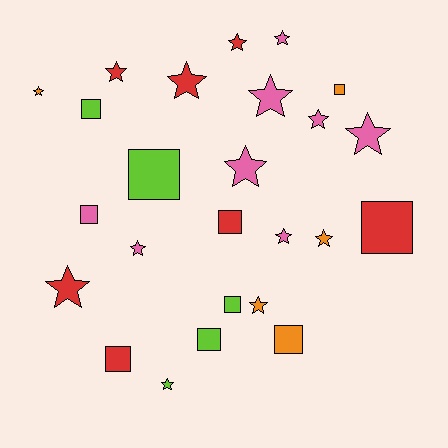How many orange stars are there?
There are 3 orange stars.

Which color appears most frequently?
Pink, with 8 objects.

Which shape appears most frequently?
Star, with 15 objects.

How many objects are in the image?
There are 25 objects.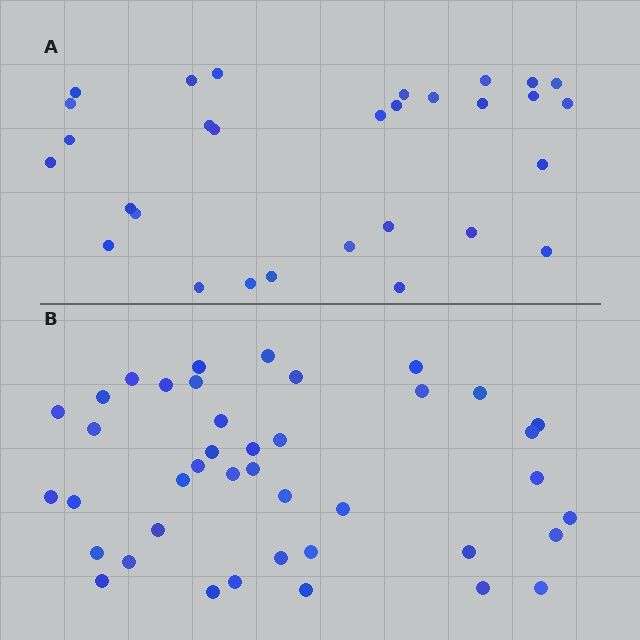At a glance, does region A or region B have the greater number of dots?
Region B (the bottom region) has more dots.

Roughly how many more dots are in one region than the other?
Region B has roughly 12 or so more dots than region A.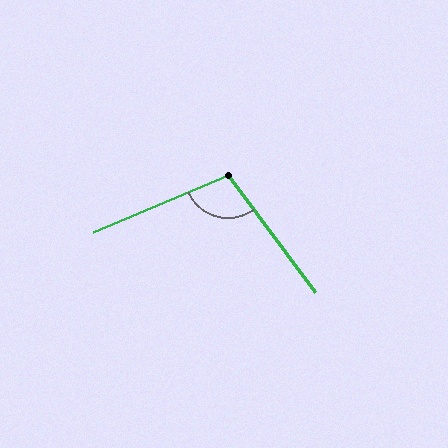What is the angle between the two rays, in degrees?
Approximately 104 degrees.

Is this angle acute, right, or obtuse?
It is obtuse.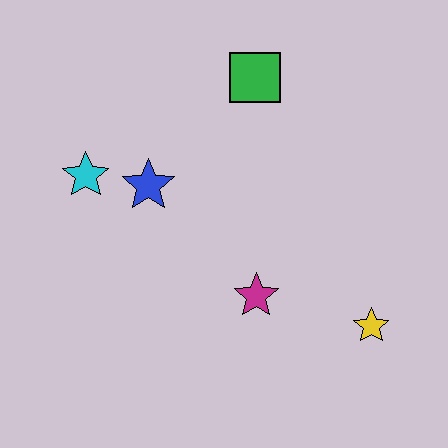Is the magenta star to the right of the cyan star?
Yes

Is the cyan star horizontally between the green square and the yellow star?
No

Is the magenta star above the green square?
No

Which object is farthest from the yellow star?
The cyan star is farthest from the yellow star.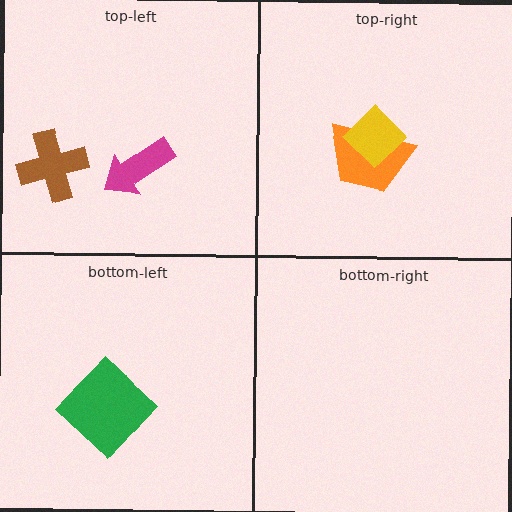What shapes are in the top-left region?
The brown cross, the magenta arrow.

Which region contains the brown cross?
The top-left region.